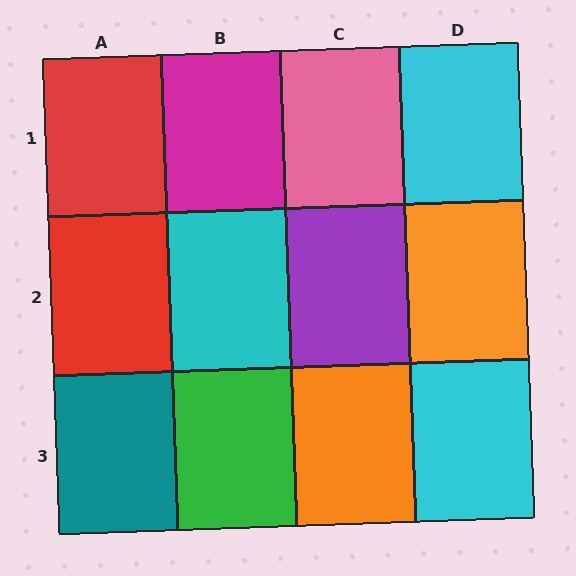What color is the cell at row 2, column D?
Orange.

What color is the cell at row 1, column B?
Magenta.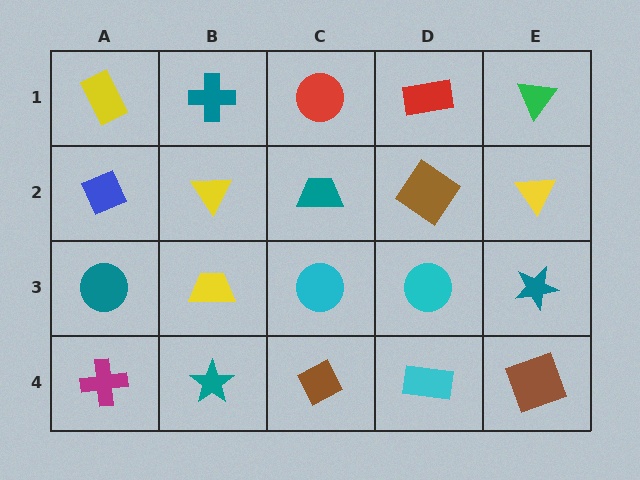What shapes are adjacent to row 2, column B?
A teal cross (row 1, column B), a yellow trapezoid (row 3, column B), a blue diamond (row 2, column A), a teal trapezoid (row 2, column C).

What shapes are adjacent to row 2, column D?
A red rectangle (row 1, column D), a cyan circle (row 3, column D), a teal trapezoid (row 2, column C), a yellow triangle (row 2, column E).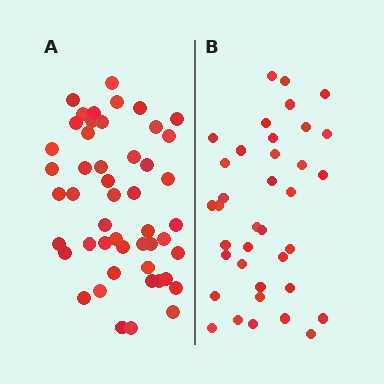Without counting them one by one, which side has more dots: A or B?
Region A (the left region) has more dots.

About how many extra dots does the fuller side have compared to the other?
Region A has roughly 12 or so more dots than region B.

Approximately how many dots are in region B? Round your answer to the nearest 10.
About 40 dots. (The exact count is 37, which rounds to 40.)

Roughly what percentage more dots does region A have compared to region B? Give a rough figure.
About 30% more.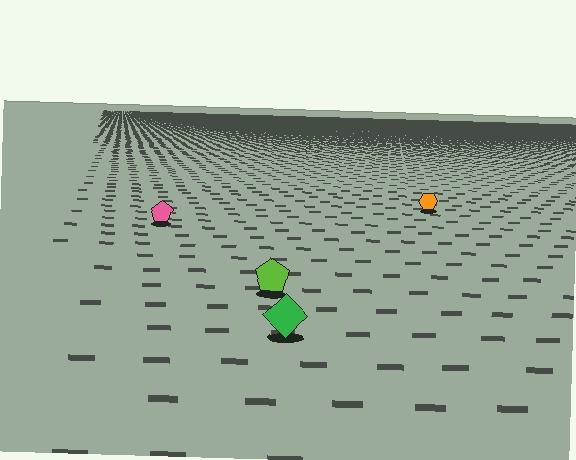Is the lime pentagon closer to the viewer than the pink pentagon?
Yes. The lime pentagon is closer — you can tell from the texture gradient: the ground texture is coarser near it.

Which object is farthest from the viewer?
The orange hexagon is farthest from the viewer. It appears smaller and the ground texture around it is denser.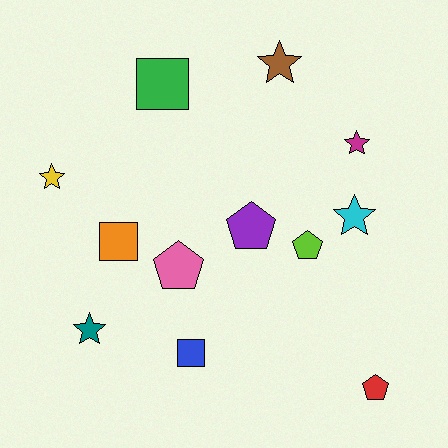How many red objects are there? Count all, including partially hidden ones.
There is 1 red object.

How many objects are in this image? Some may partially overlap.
There are 12 objects.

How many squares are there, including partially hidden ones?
There are 3 squares.